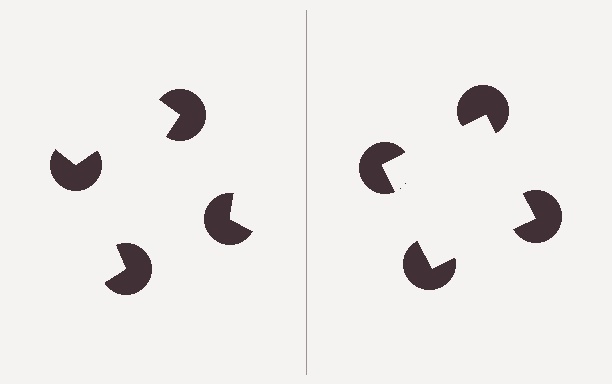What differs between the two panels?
The pac-man discs are positioned identically on both sides; only the wedge orientations differ. On the right they align to a square; on the left they are misaligned.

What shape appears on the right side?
An illusory square.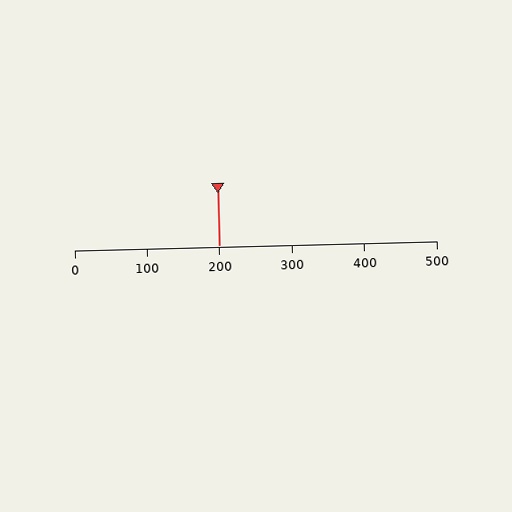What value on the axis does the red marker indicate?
The marker indicates approximately 200.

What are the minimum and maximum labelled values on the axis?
The axis runs from 0 to 500.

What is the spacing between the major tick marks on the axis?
The major ticks are spaced 100 apart.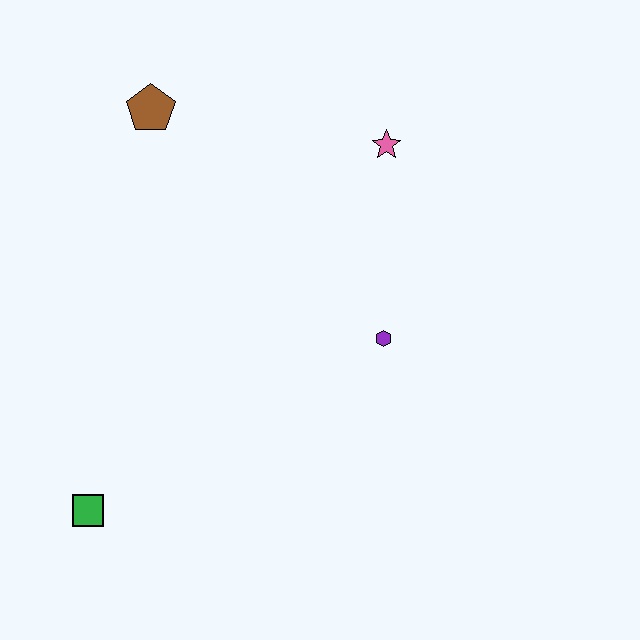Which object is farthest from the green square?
The pink star is farthest from the green square.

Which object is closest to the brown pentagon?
The pink star is closest to the brown pentagon.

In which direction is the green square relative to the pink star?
The green square is below the pink star.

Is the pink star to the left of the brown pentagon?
No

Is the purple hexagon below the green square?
No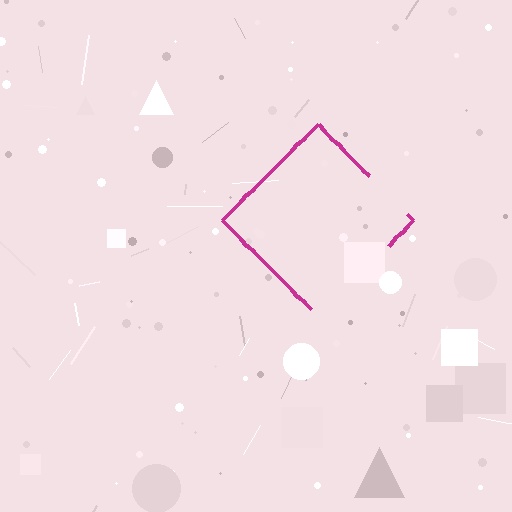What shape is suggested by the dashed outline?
The dashed outline suggests a diamond.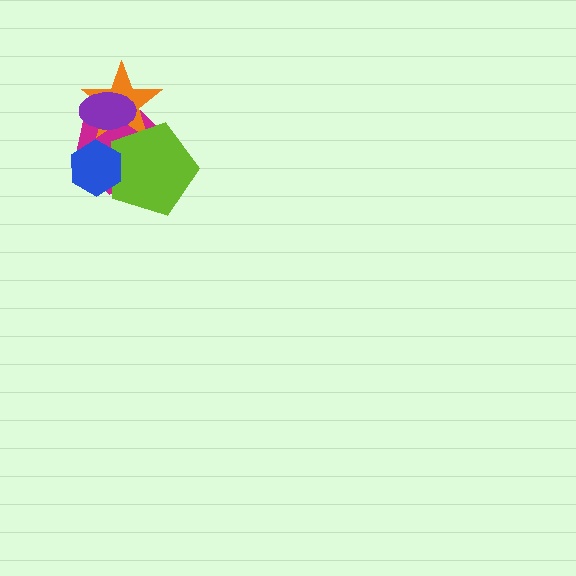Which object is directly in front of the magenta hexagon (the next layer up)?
The orange star is directly in front of the magenta hexagon.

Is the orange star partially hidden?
Yes, it is partially covered by another shape.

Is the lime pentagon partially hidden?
Yes, it is partially covered by another shape.